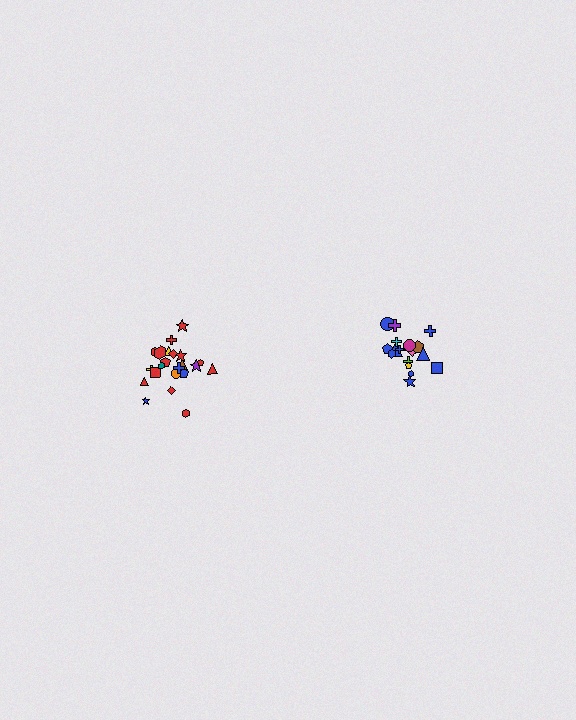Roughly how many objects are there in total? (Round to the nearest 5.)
Roughly 40 objects in total.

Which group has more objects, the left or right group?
The left group.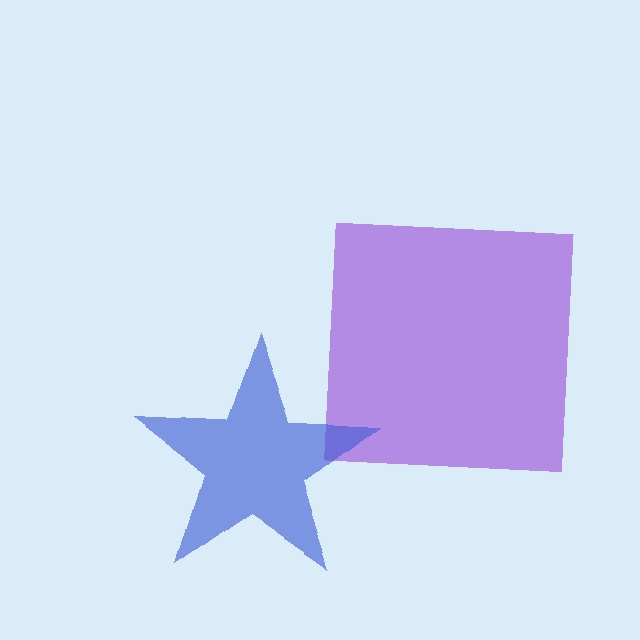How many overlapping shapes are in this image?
There are 2 overlapping shapes in the image.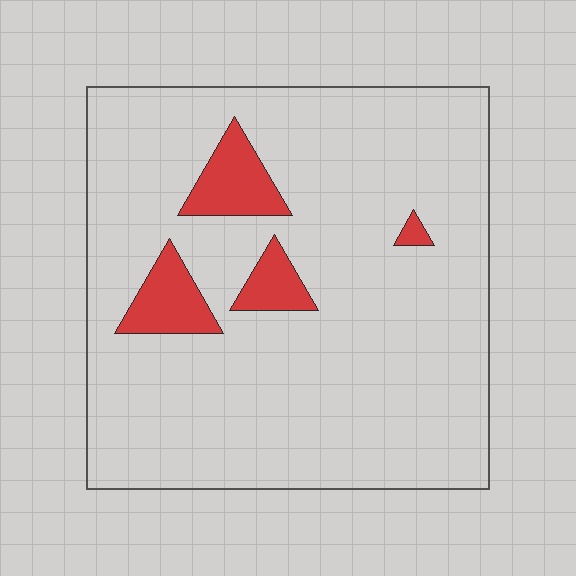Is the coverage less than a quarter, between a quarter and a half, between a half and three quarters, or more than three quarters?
Less than a quarter.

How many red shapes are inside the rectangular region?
4.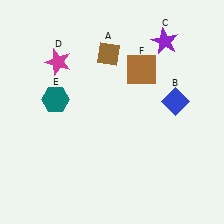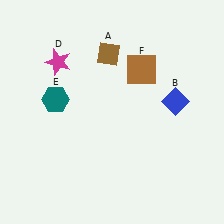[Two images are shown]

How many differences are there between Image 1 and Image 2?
There is 1 difference between the two images.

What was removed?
The purple star (C) was removed in Image 2.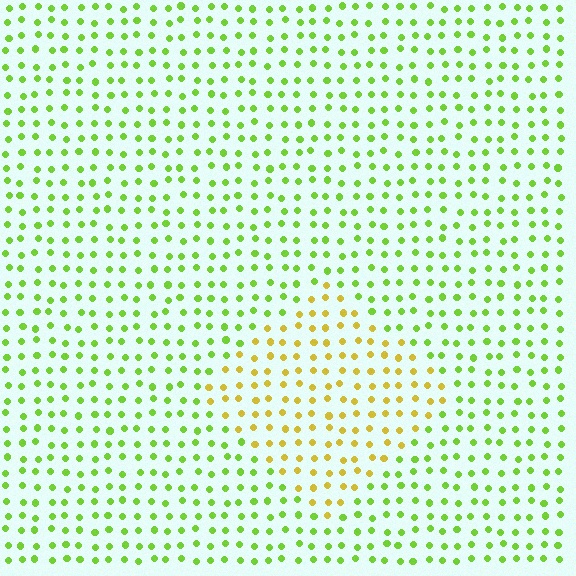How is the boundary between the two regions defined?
The boundary is defined purely by a slight shift in hue (about 45 degrees). Spacing, size, and orientation are identical on both sides.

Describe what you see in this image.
The image is filled with small lime elements in a uniform arrangement. A diamond-shaped region is visible where the elements are tinted to a slightly different hue, forming a subtle color boundary.